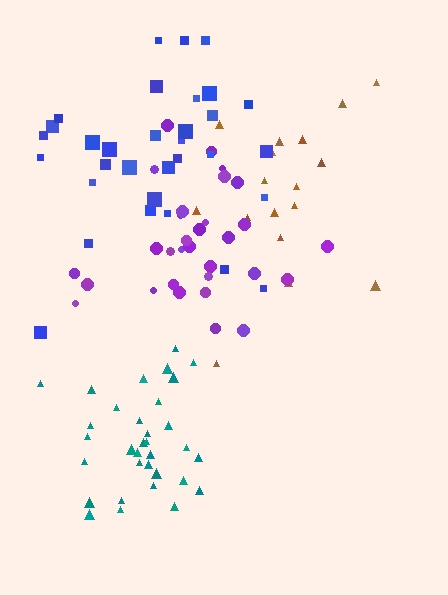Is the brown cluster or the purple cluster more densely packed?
Purple.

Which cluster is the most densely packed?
Teal.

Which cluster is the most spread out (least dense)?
Brown.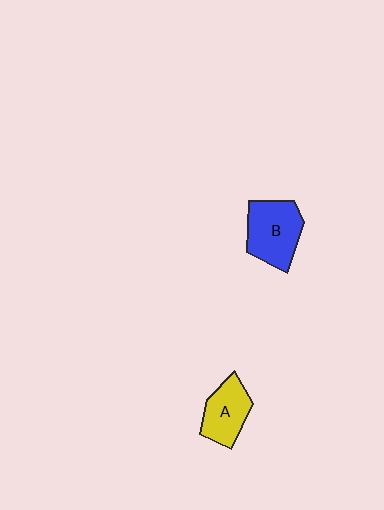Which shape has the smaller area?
Shape A (yellow).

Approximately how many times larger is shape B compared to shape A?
Approximately 1.3 times.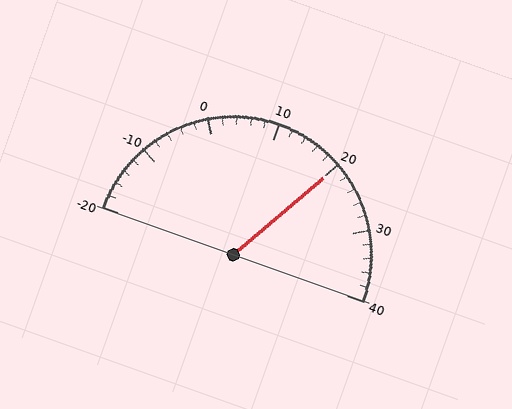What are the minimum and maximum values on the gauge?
The gauge ranges from -20 to 40.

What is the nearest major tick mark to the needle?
The nearest major tick mark is 20.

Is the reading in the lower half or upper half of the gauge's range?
The reading is in the upper half of the range (-20 to 40).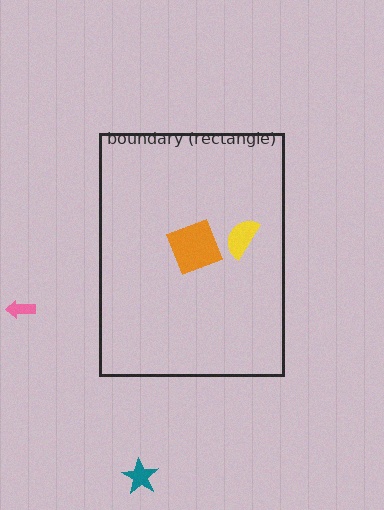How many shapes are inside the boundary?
2 inside, 2 outside.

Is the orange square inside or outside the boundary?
Inside.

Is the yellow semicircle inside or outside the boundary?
Inside.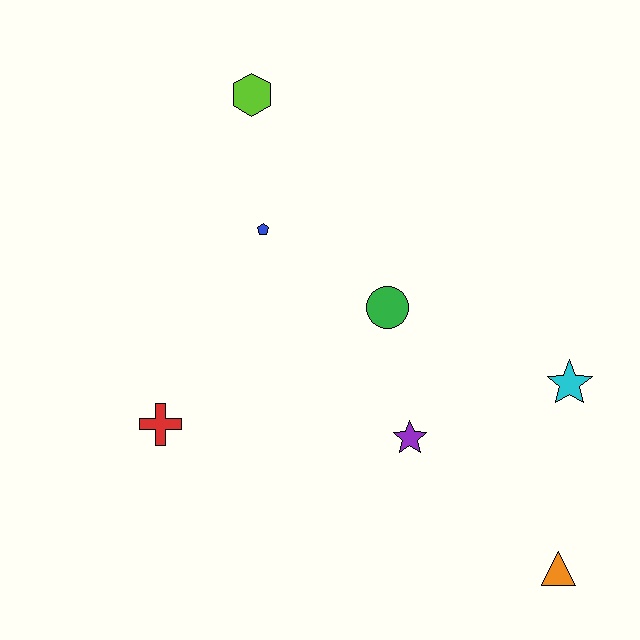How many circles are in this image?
There is 1 circle.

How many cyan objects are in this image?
There is 1 cyan object.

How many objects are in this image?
There are 7 objects.